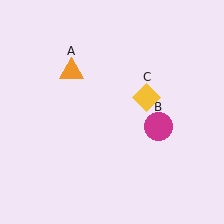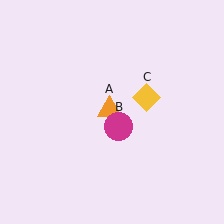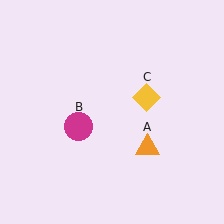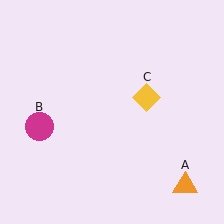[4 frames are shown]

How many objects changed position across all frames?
2 objects changed position: orange triangle (object A), magenta circle (object B).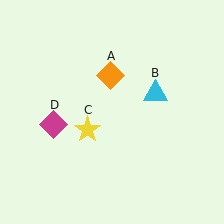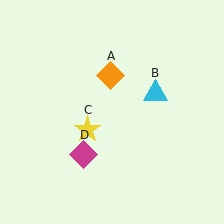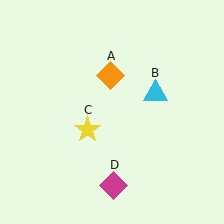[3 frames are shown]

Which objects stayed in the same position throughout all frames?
Orange diamond (object A) and cyan triangle (object B) and yellow star (object C) remained stationary.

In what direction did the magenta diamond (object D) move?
The magenta diamond (object D) moved down and to the right.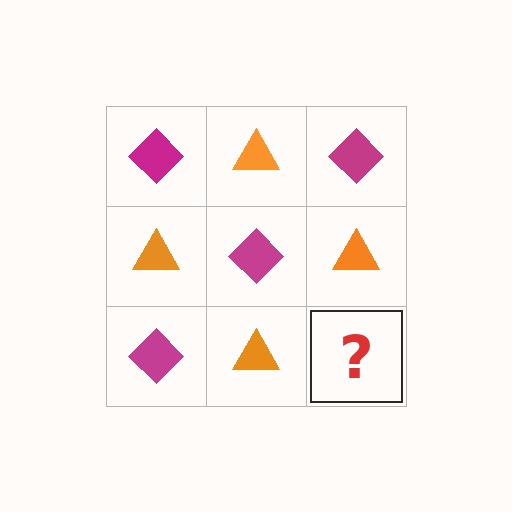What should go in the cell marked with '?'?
The missing cell should contain a magenta diamond.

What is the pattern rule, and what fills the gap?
The rule is that it alternates magenta diamond and orange triangle in a checkerboard pattern. The gap should be filled with a magenta diamond.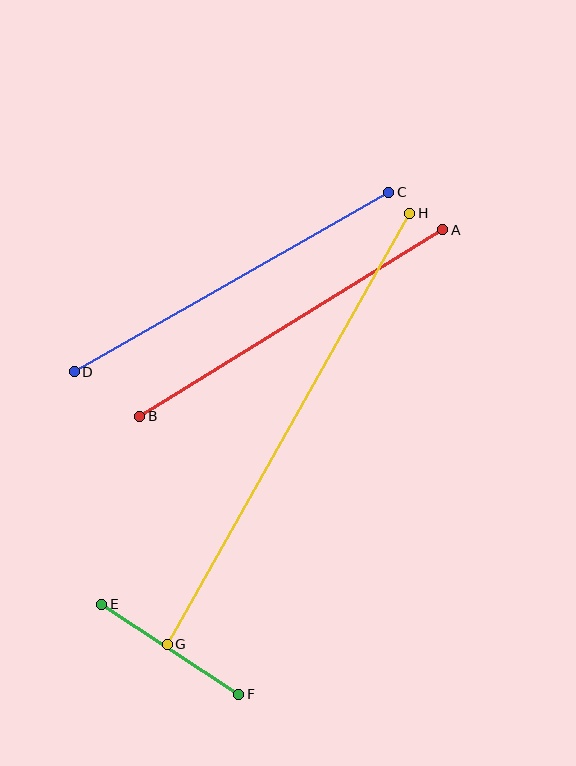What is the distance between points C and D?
The distance is approximately 362 pixels.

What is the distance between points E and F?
The distance is approximately 164 pixels.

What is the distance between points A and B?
The distance is approximately 356 pixels.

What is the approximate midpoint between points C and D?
The midpoint is at approximately (232, 282) pixels.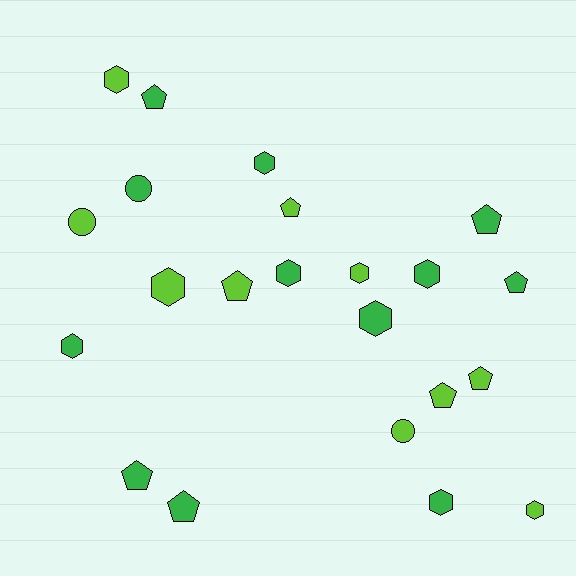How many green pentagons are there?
There are 5 green pentagons.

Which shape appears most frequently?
Hexagon, with 10 objects.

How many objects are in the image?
There are 22 objects.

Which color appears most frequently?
Green, with 12 objects.